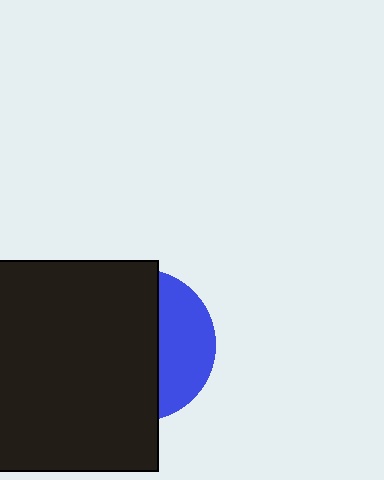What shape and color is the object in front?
The object in front is a black rectangle.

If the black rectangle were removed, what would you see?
You would see the complete blue circle.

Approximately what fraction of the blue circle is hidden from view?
Roughly 66% of the blue circle is hidden behind the black rectangle.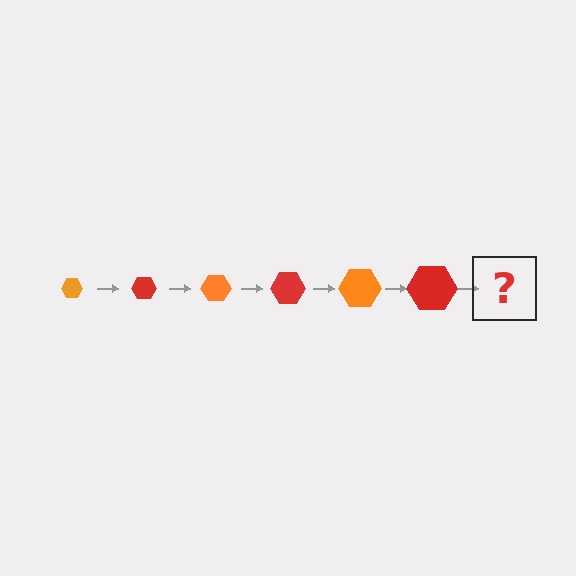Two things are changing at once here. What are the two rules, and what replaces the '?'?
The two rules are that the hexagon grows larger each step and the color cycles through orange and red. The '?' should be an orange hexagon, larger than the previous one.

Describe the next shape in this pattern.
It should be an orange hexagon, larger than the previous one.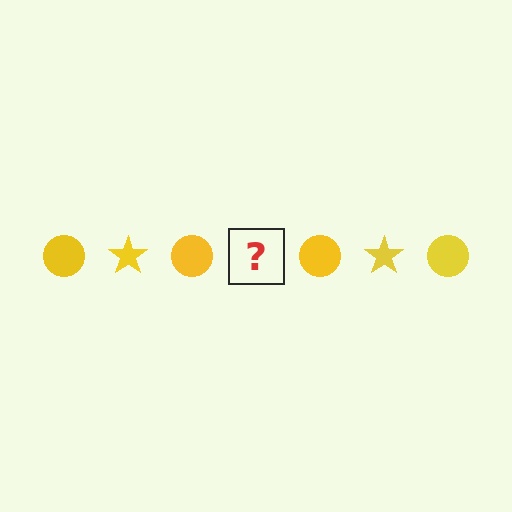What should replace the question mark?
The question mark should be replaced with a yellow star.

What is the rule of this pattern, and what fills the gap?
The rule is that the pattern cycles through circle, star shapes in yellow. The gap should be filled with a yellow star.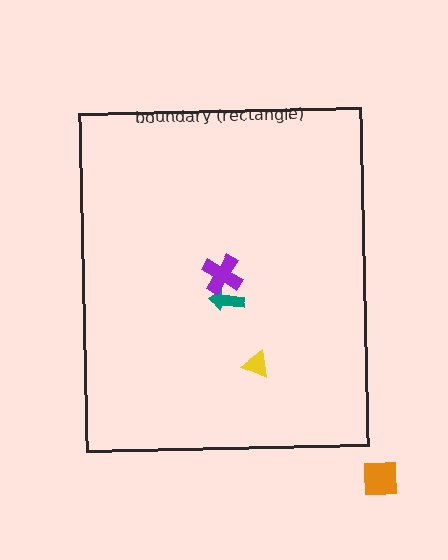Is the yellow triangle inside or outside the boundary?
Inside.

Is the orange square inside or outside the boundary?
Outside.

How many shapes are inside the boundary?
3 inside, 1 outside.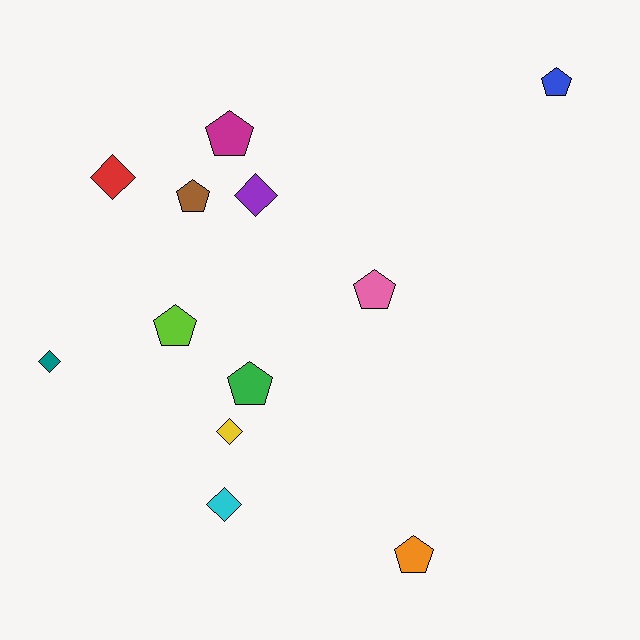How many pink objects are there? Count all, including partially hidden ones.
There is 1 pink object.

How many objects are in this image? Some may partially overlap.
There are 12 objects.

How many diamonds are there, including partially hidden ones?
There are 5 diamonds.